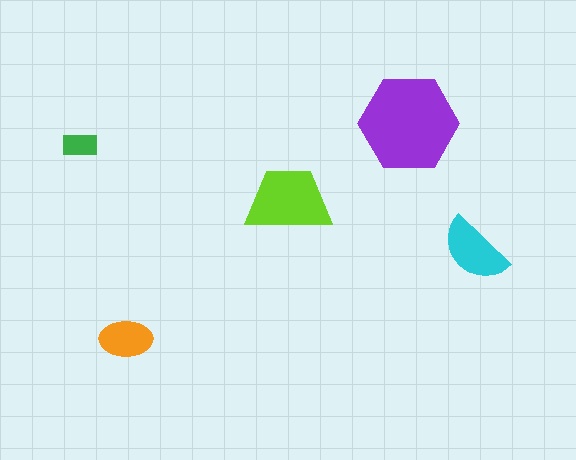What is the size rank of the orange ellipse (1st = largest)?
4th.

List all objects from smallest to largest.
The green rectangle, the orange ellipse, the cyan semicircle, the lime trapezoid, the purple hexagon.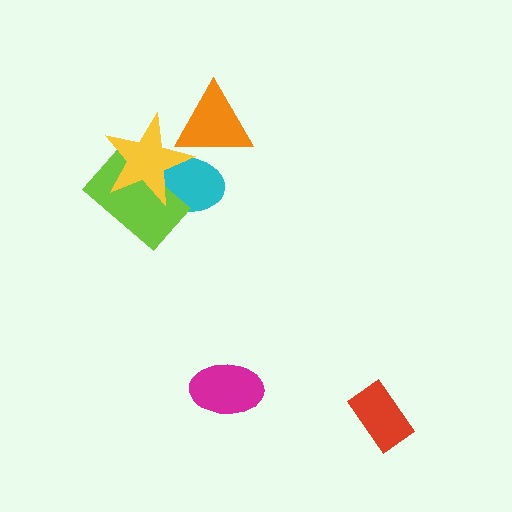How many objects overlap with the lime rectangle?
2 objects overlap with the lime rectangle.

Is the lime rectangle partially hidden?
Yes, it is partially covered by another shape.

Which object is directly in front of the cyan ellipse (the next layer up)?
The lime rectangle is directly in front of the cyan ellipse.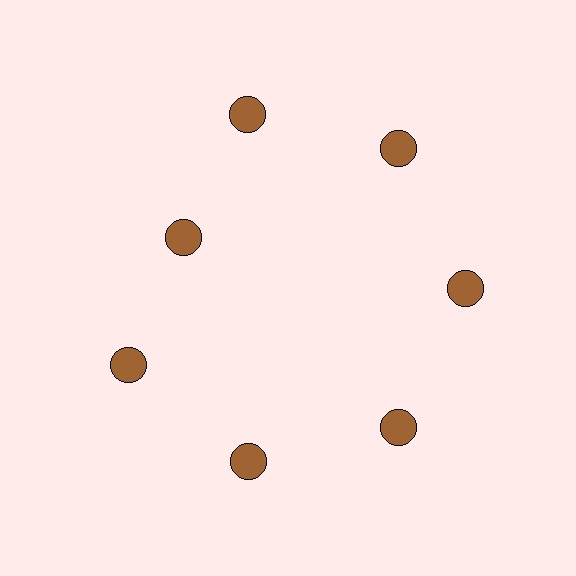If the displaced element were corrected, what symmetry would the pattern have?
It would have 7-fold rotational symmetry — the pattern would map onto itself every 51 degrees.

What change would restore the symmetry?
The symmetry would be restored by moving it outward, back onto the ring so that all 7 circles sit at equal angles and equal distance from the center.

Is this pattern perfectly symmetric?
No. The 7 brown circles are arranged in a ring, but one element near the 10 o'clock position is pulled inward toward the center, breaking the 7-fold rotational symmetry.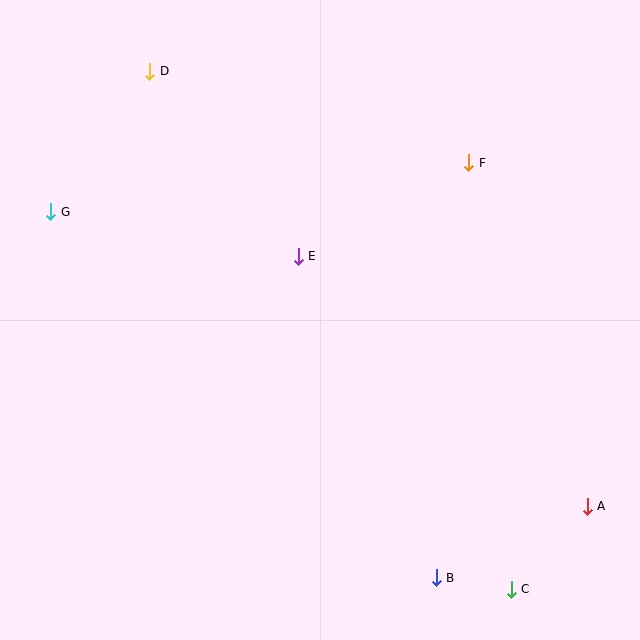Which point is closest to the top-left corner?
Point D is closest to the top-left corner.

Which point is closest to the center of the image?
Point E at (298, 256) is closest to the center.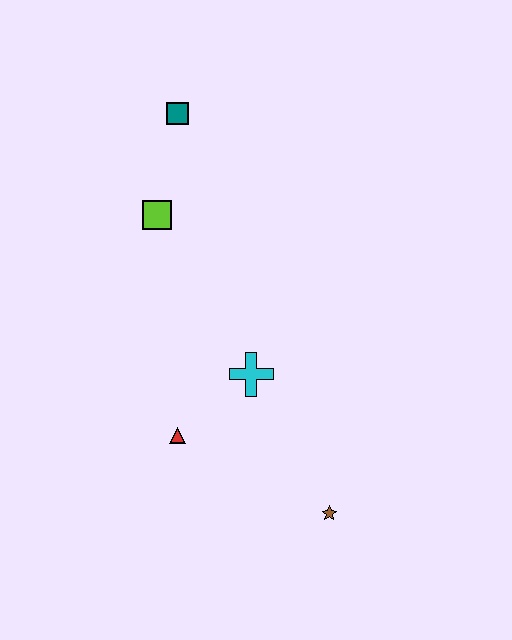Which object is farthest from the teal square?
The brown star is farthest from the teal square.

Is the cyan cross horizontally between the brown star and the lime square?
Yes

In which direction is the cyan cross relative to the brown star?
The cyan cross is above the brown star.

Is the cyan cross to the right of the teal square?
Yes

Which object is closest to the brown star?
The cyan cross is closest to the brown star.